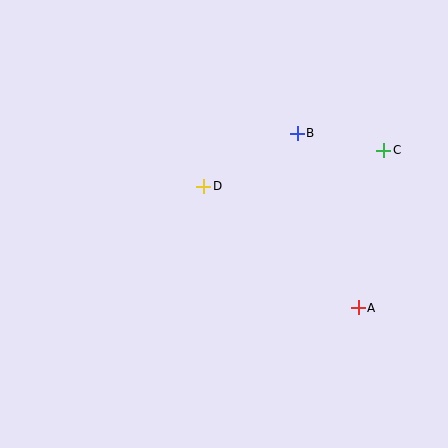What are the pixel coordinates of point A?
Point A is at (358, 308).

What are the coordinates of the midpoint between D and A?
The midpoint between D and A is at (281, 247).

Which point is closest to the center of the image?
Point D at (204, 186) is closest to the center.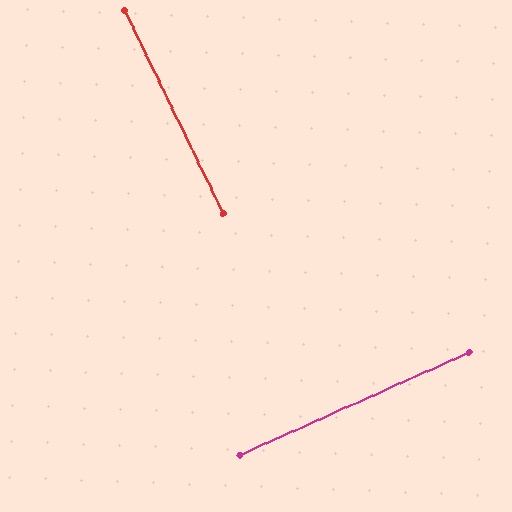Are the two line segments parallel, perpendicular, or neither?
Perpendicular — they meet at approximately 88°.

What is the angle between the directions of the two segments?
Approximately 88 degrees.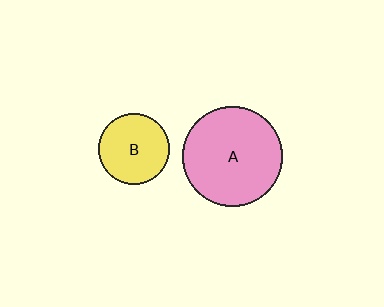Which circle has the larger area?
Circle A (pink).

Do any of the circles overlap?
No, none of the circles overlap.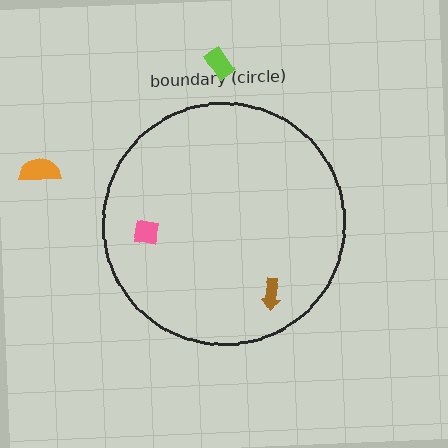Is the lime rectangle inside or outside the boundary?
Outside.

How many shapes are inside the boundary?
2 inside, 2 outside.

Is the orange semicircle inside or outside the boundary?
Outside.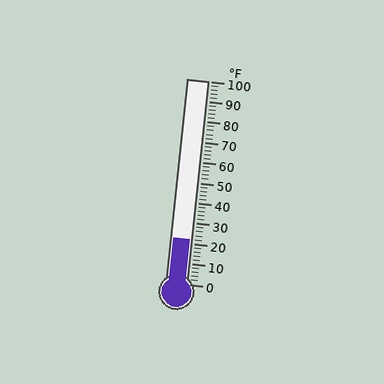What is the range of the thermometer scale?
The thermometer scale ranges from 0°F to 100°F.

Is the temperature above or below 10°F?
The temperature is above 10°F.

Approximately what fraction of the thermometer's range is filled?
The thermometer is filled to approximately 20% of its range.